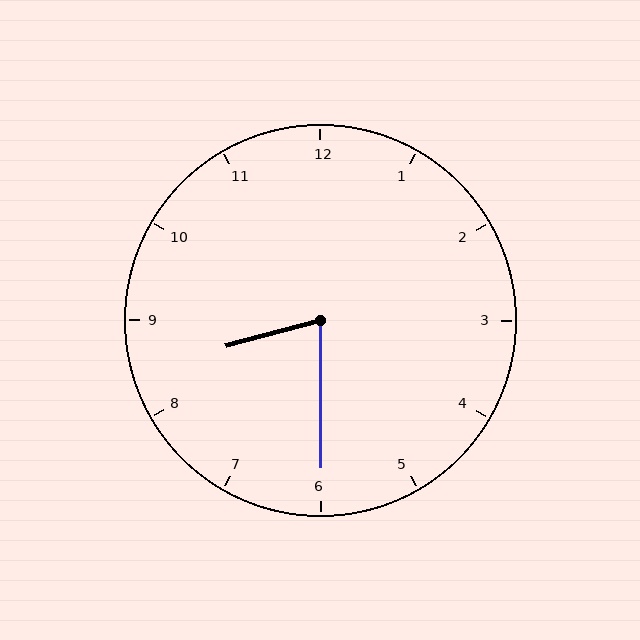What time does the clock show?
8:30.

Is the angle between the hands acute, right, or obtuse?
It is acute.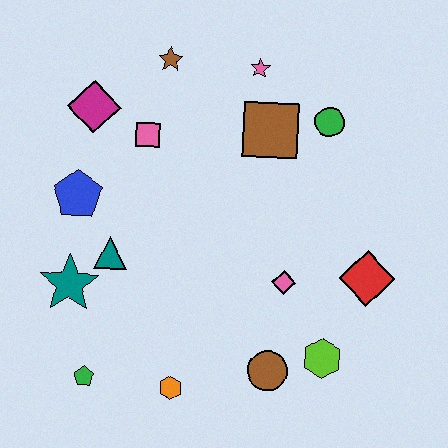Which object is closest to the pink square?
The magenta diamond is closest to the pink square.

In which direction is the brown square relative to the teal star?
The brown square is to the right of the teal star.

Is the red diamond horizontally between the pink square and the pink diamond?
No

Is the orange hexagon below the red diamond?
Yes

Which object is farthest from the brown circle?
The brown star is farthest from the brown circle.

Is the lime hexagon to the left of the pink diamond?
No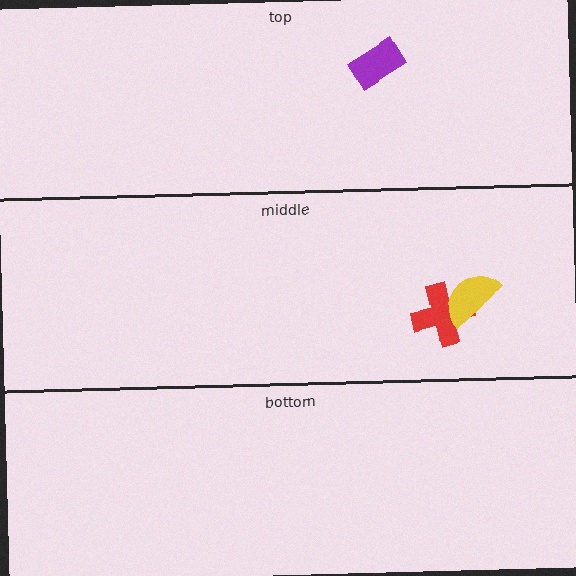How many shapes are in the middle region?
2.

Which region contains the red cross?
The middle region.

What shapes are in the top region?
The purple rectangle.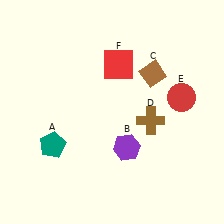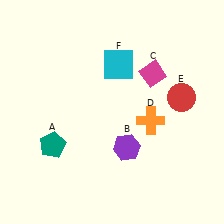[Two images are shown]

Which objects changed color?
C changed from brown to magenta. D changed from brown to orange. F changed from red to cyan.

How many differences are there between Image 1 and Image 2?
There are 3 differences between the two images.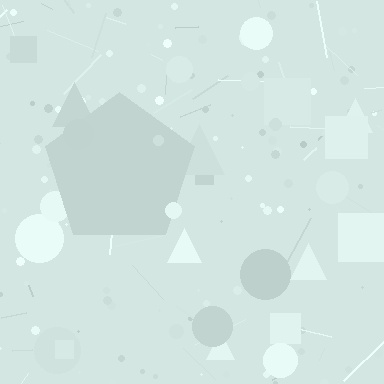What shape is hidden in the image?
A pentagon is hidden in the image.